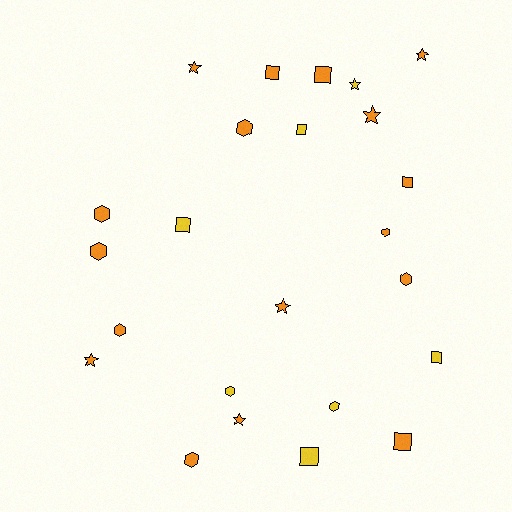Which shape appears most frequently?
Hexagon, with 9 objects.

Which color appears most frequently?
Orange, with 17 objects.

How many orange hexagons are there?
There are 7 orange hexagons.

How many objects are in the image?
There are 24 objects.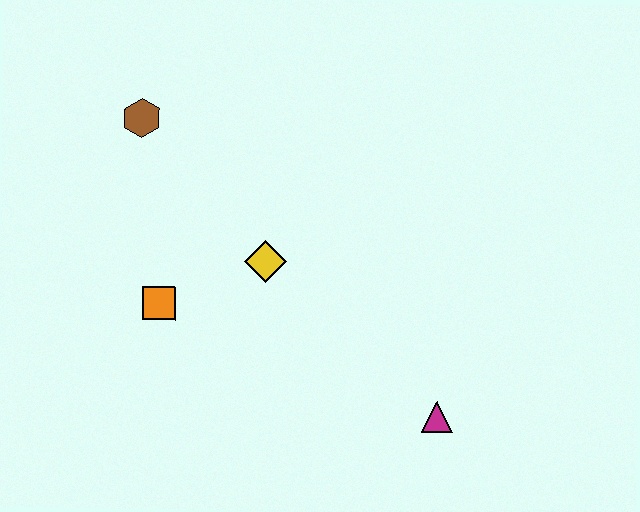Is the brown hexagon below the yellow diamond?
No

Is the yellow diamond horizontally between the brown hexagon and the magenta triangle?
Yes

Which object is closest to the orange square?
The yellow diamond is closest to the orange square.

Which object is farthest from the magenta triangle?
The brown hexagon is farthest from the magenta triangle.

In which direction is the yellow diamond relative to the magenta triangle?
The yellow diamond is to the left of the magenta triangle.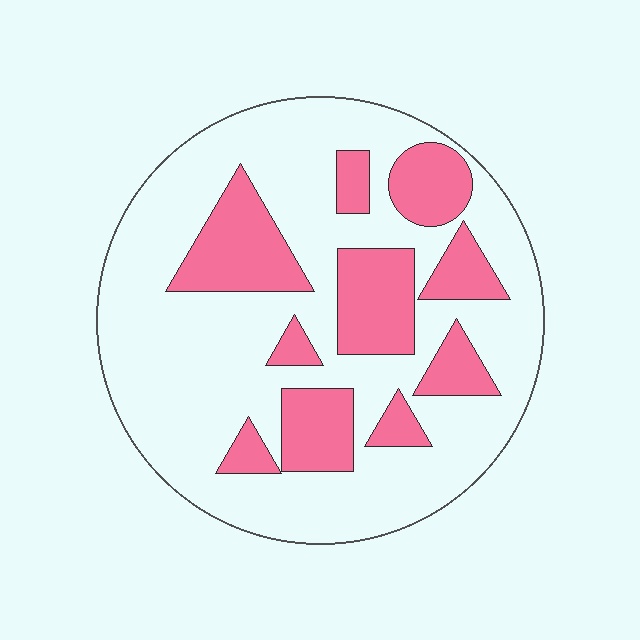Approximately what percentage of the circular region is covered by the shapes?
Approximately 30%.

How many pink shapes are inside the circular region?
10.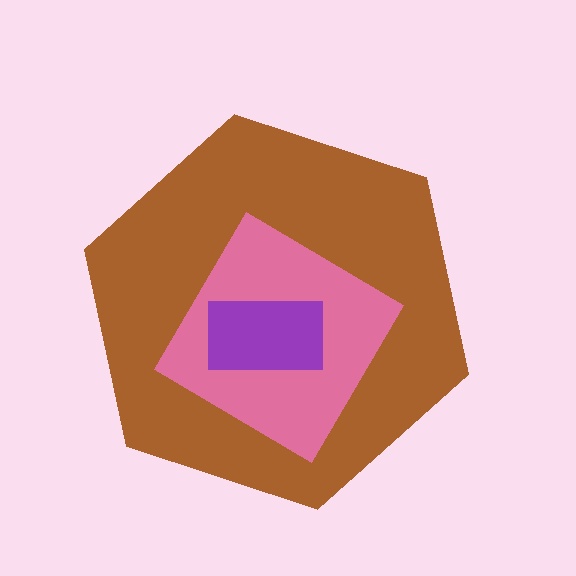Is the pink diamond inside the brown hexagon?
Yes.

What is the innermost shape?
The purple rectangle.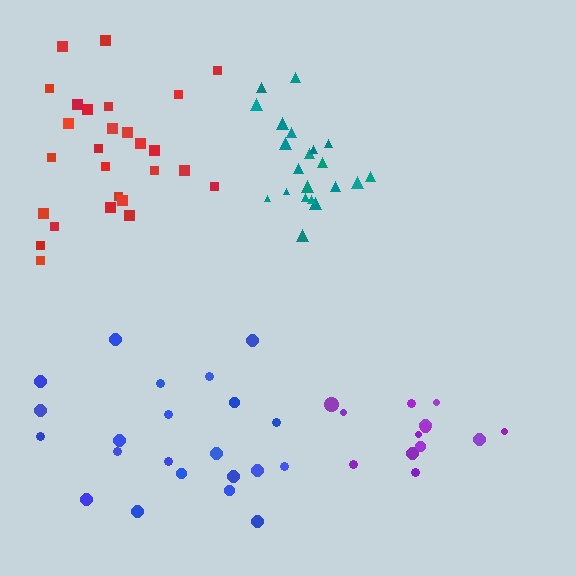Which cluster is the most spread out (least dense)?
Blue.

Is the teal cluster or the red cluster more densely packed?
Teal.